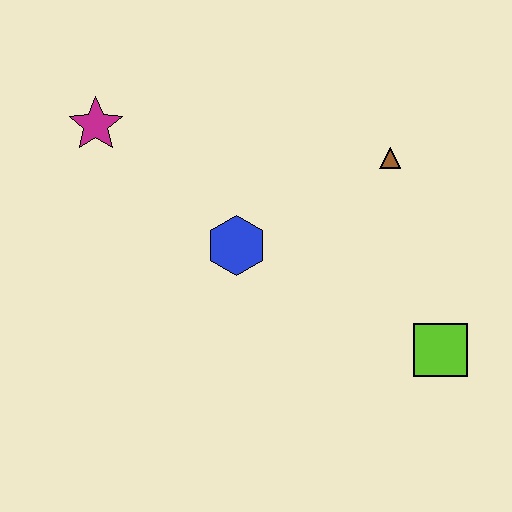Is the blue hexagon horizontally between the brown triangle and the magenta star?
Yes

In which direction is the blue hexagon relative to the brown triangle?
The blue hexagon is to the left of the brown triangle.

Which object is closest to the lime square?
The brown triangle is closest to the lime square.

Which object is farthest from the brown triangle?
The magenta star is farthest from the brown triangle.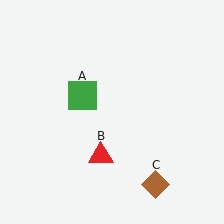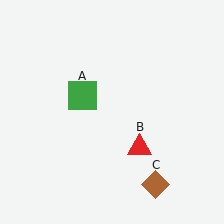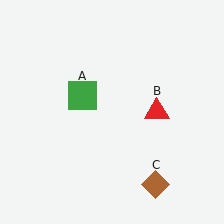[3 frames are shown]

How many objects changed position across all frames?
1 object changed position: red triangle (object B).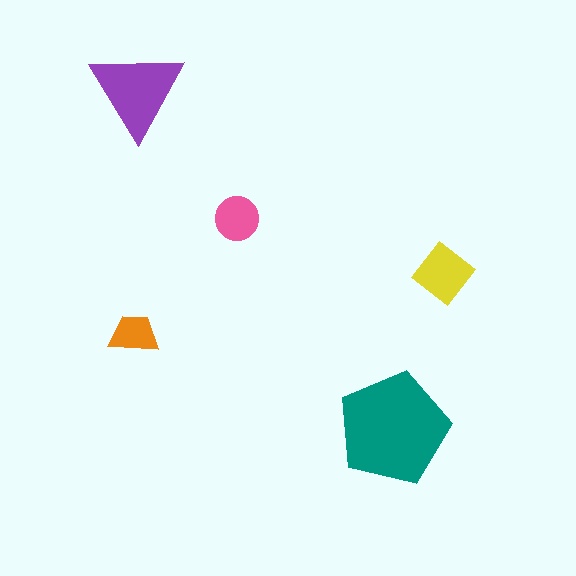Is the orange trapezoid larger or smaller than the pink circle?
Smaller.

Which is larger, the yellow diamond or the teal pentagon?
The teal pentagon.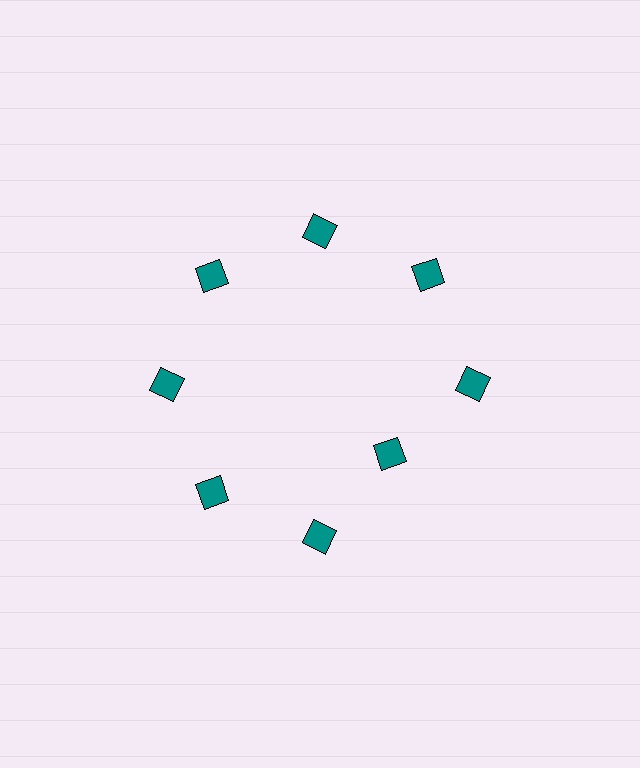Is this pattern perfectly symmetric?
No. The 8 teal diamonds are arranged in a ring, but one element near the 4 o'clock position is pulled inward toward the center, breaking the 8-fold rotational symmetry.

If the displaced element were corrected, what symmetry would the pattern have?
It would have 8-fold rotational symmetry — the pattern would map onto itself every 45 degrees.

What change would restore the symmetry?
The symmetry would be restored by moving it outward, back onto the ring so that all 8 diamonds sit at equal angles and equal distance from the center.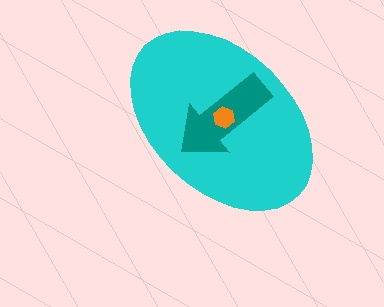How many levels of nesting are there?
3.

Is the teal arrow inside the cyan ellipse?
Yes.